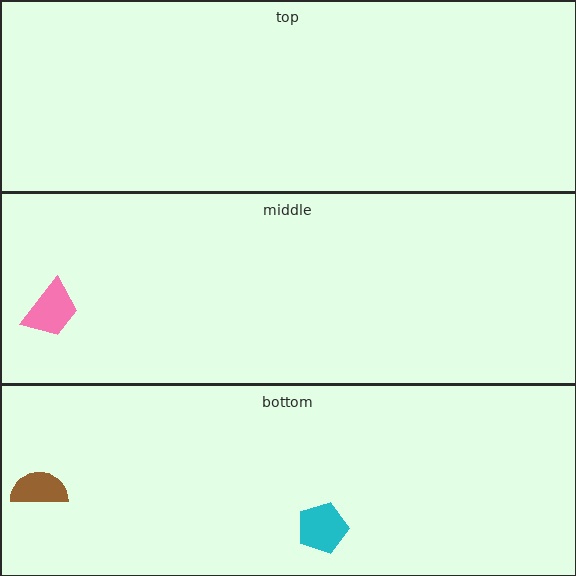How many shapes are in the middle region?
1.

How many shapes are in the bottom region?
2.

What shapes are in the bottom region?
The cyan pentagon, the brown semicircle.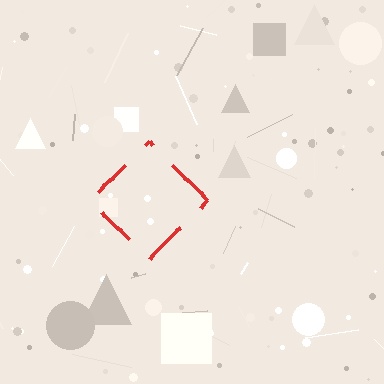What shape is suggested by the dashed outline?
The dashed outline suggests a diamond.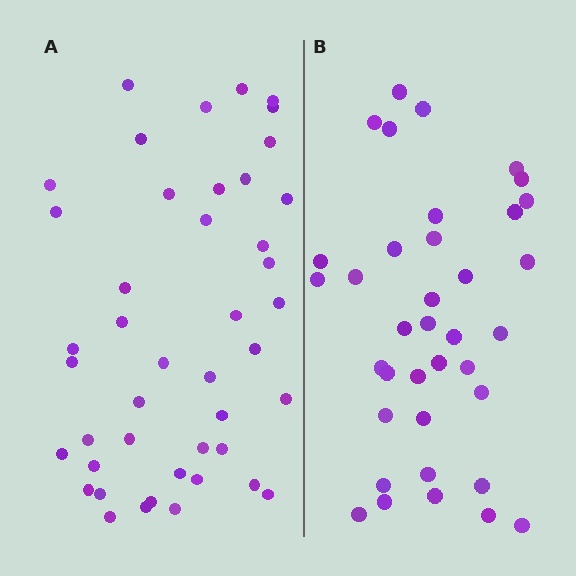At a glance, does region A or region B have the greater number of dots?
Region A (the left region) has more dots.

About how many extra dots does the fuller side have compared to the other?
Region A has roughly 8 or so more dots than region B.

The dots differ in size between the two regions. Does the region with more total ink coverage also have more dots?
No. Region B has more total ink coverage because its dots are larger, but region A actually contains more individual dots. Total area can be misleading — the number of items is what matters here.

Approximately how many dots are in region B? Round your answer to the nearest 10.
About 40 dots. (The exact count is 37, which rounds to 40.)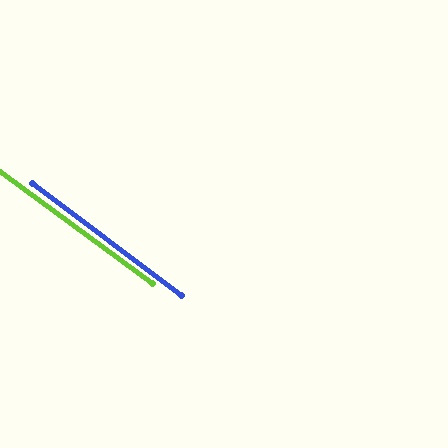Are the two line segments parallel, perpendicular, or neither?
Parallel — their directions differ by only 0.9°.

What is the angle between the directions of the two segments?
Approximately 1 degree.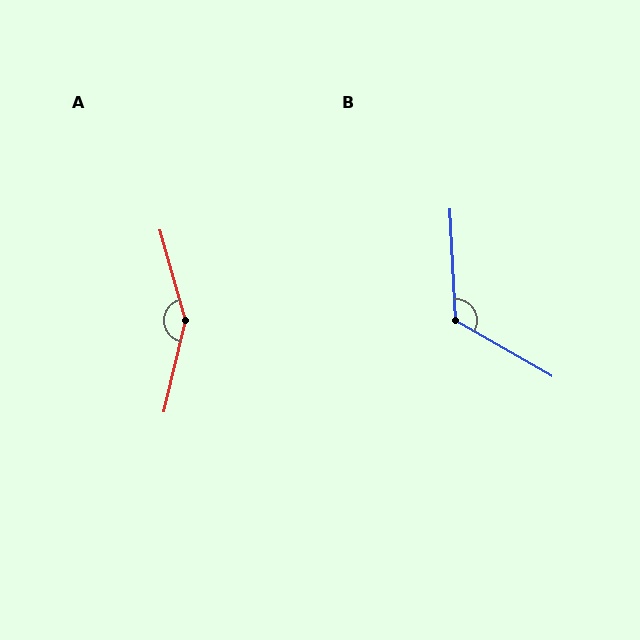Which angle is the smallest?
B, at approximately 123 degrees.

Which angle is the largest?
A, at approximately 151 degrees.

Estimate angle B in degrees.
Approximately 123 degrees.